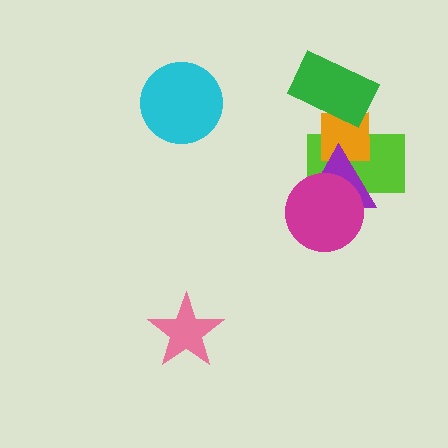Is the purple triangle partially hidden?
Yes, it is partially covered by another shape.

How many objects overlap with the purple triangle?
3 objects overlap with the purple triangle.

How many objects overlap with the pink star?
0 objects overlap with the pink star.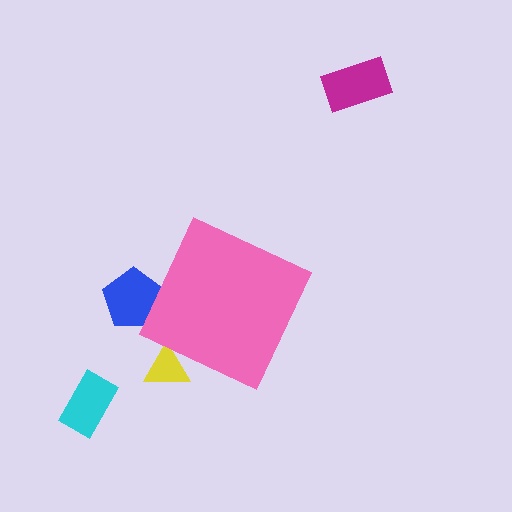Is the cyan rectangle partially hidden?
No, the cyan rectangle is fully visible.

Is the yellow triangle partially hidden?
Yes, the yellow triangle is partially hidden behind the pink diamond.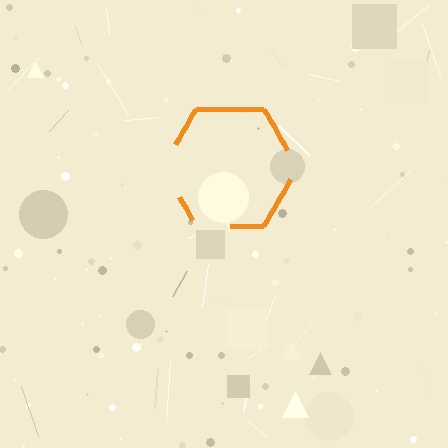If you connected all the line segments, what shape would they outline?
They would outline a hexagon.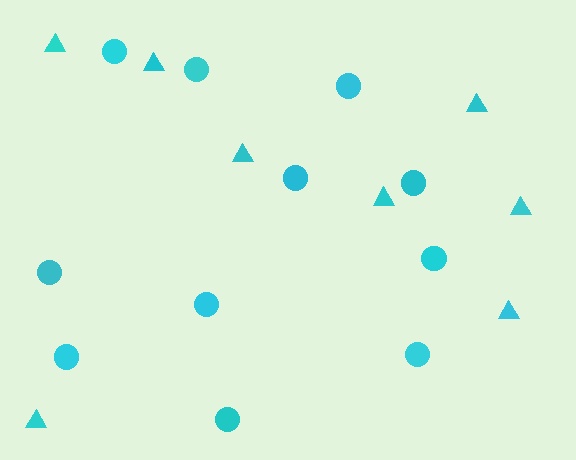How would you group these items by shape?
There are 2 groups: one group of triangles (8) and one group of circles (11).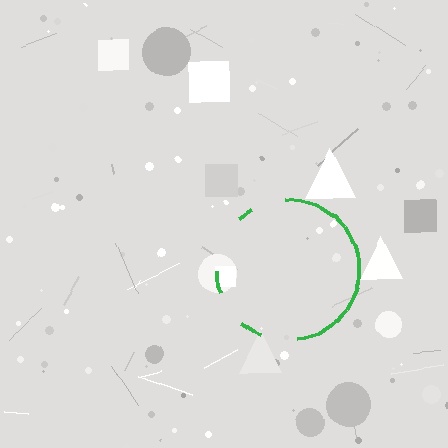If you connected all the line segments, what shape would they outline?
They would outline a circle.